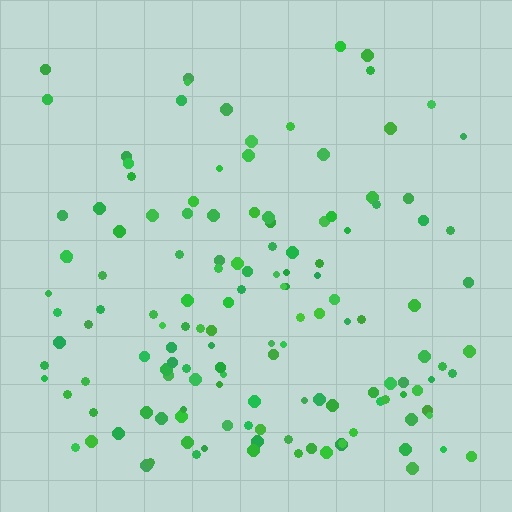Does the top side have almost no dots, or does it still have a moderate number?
Still a moderate number, just noticeably fewer than the bottom.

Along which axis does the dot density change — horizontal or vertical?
Vertical.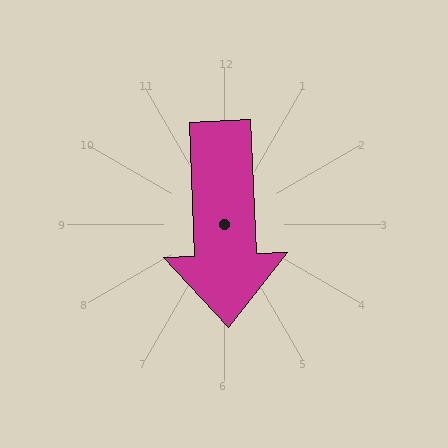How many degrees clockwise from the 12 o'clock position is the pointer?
Approximately 178 degrees.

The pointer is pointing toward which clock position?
Roughly 6 o'clock.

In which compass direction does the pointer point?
South.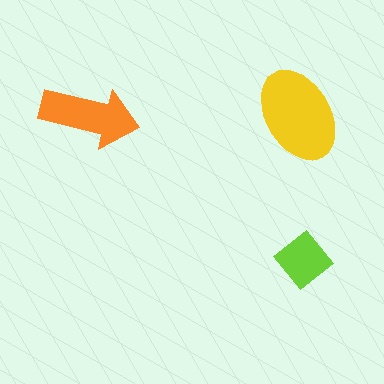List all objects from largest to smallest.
The yellow ellipse, the orange arrow, the lime diamond.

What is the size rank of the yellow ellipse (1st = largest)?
1st.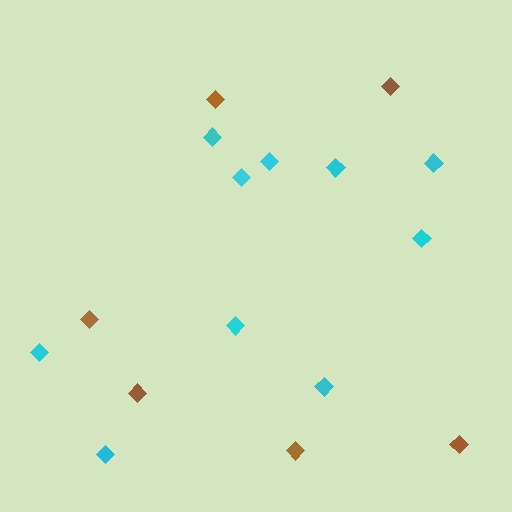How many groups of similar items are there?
There are 2 groups: one group of cyan diamonds (10) and one group of brown diamonds (6).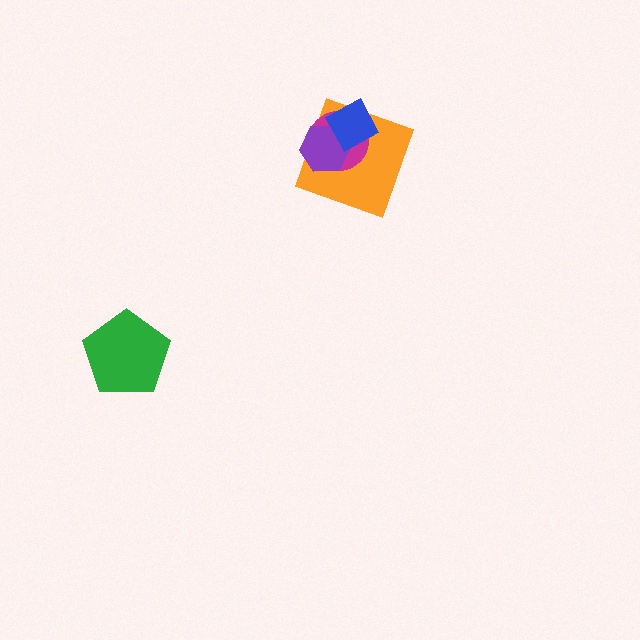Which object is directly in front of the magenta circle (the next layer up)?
The purple hexagon is directly in front of the magenta circle.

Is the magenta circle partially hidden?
Yes, it is partially covered by another shape.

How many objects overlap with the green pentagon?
0 objects overlap with the green pentagon.